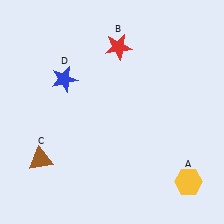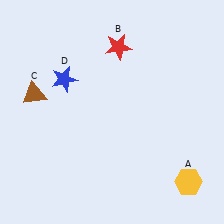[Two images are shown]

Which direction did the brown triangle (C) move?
The brown triangle (C) moved up.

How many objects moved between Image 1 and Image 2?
1 object moved between the two images.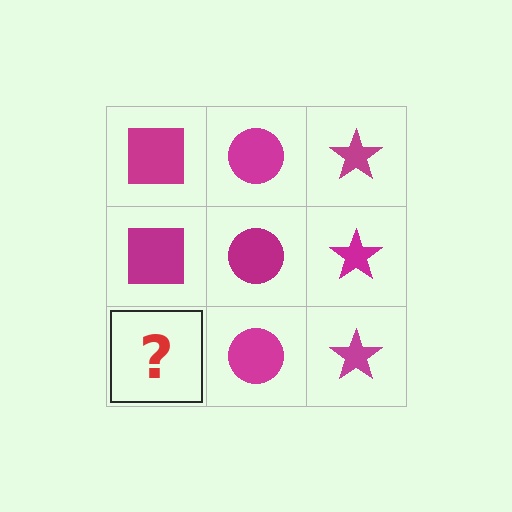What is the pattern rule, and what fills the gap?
The rule is that each column has a consistent shape. The gap should be filled with a magenta square.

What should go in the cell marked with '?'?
The missing cell should contain a magenta square.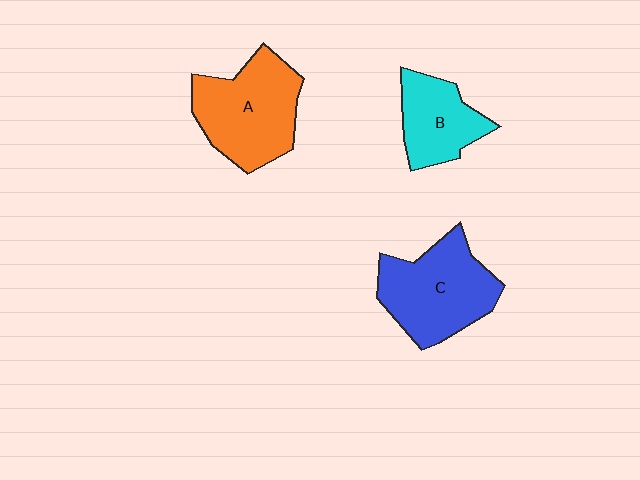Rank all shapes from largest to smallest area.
From largest to smallest: C (blue), A (orange), B (cyan).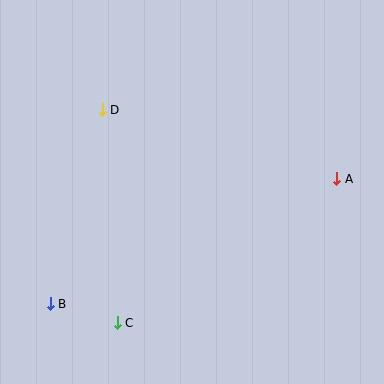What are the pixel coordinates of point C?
Point C is at (117, 323).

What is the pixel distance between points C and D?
The distance between C and D is 214 pixels.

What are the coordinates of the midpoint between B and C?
The midpoint between B and C is at (84, 313).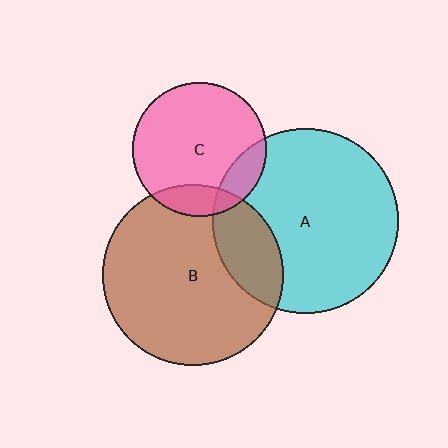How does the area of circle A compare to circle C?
Approximately 1.9 times.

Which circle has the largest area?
Circle A (cyan).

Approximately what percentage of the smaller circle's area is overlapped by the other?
Approximately 20%.